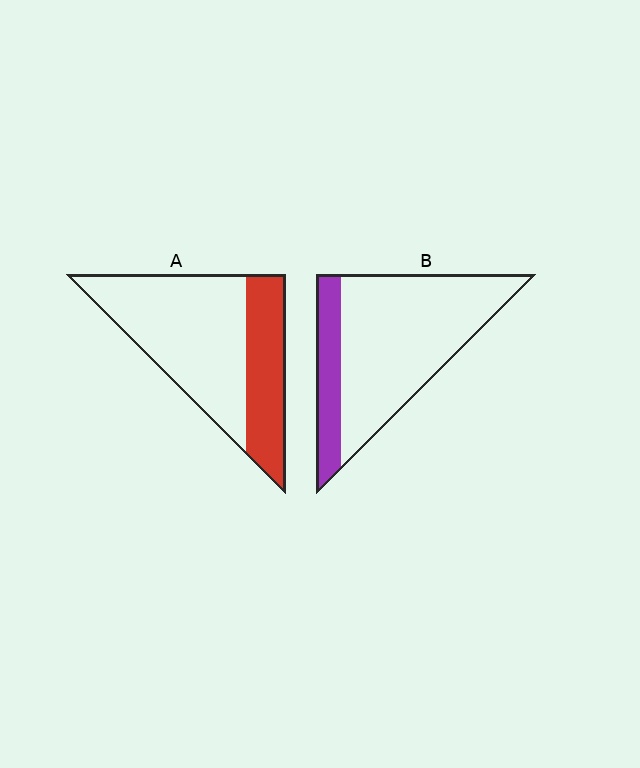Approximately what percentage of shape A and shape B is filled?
A is approximately 35% and B is approximately 20%.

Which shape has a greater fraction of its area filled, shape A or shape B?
Shape A.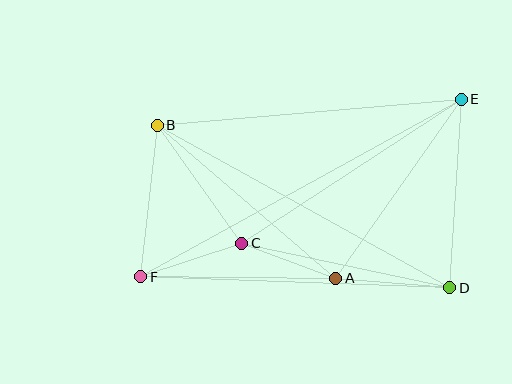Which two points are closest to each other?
Points A and C are closest to each other.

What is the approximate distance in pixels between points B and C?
The distance between B and C is approximately 145 pixels.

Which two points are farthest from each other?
Points E and F are farthest from each other.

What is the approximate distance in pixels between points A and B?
The distance between A and B is approximately 235 pixels.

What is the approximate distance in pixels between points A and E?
The distance between A and E is approximately 219 pixels.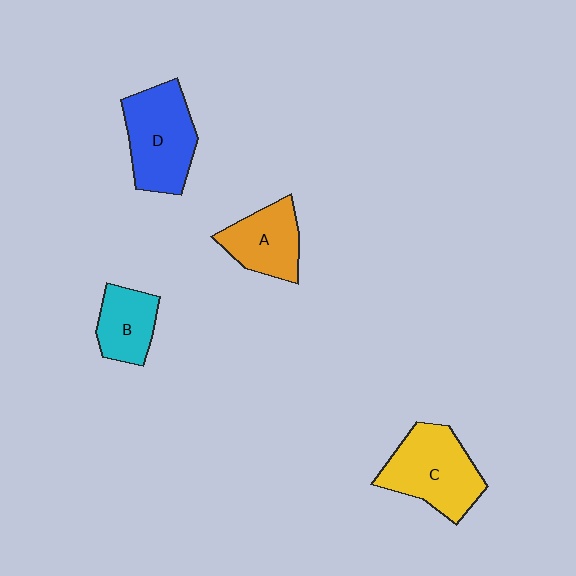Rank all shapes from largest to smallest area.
From largest to smallest: C (yellow), D (blue), A (orange), B (cyan).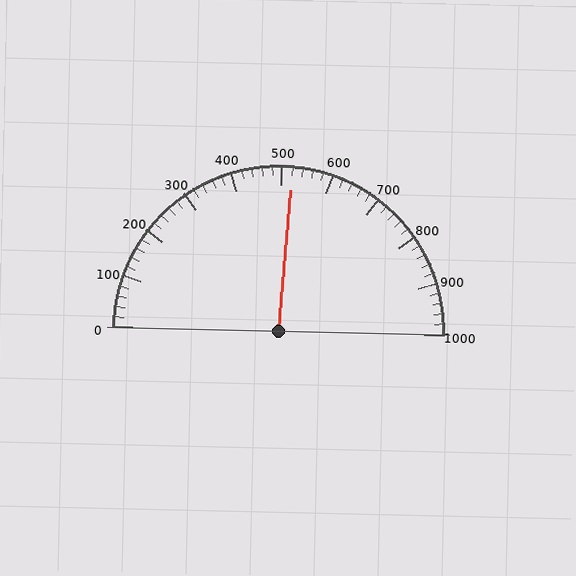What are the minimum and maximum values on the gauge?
The gauge ranges from 0 to 1000.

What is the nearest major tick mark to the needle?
The nearest major tick mark is 500.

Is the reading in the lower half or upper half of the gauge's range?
The reading is in the upper half of the range (0 to 1000).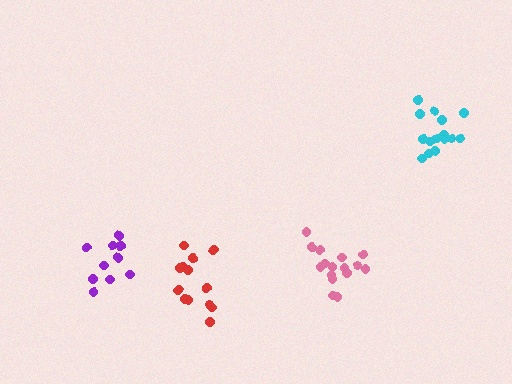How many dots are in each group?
Group 1: 14 dots, Group 2: 15 dots, Group 3: 10 dots, Group 4: 16 dots (55 total).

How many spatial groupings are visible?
There are 4 spatial groupings.